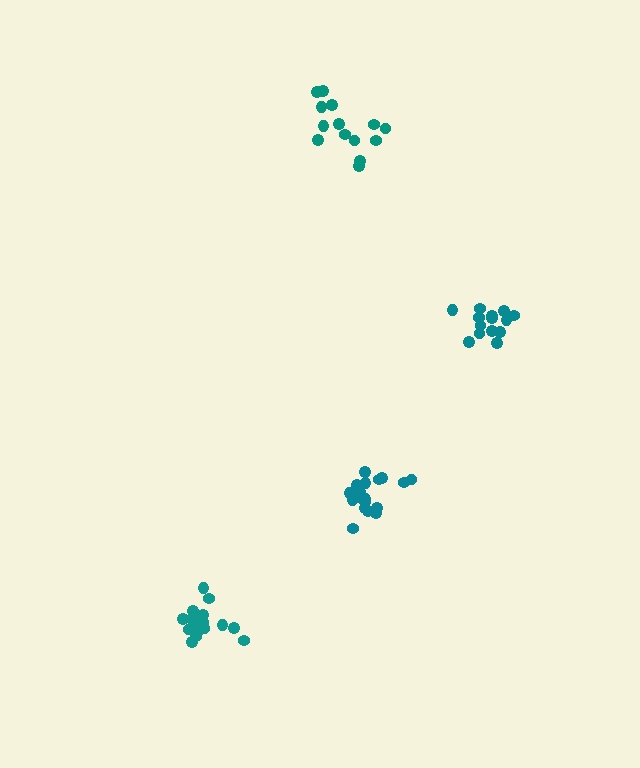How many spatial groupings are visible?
There are 4 spatial groupings.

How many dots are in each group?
Group 1: 14 dots, Group 2: 14 dots, Group 3: 18 dots, Group 4: 18 dots (64 total).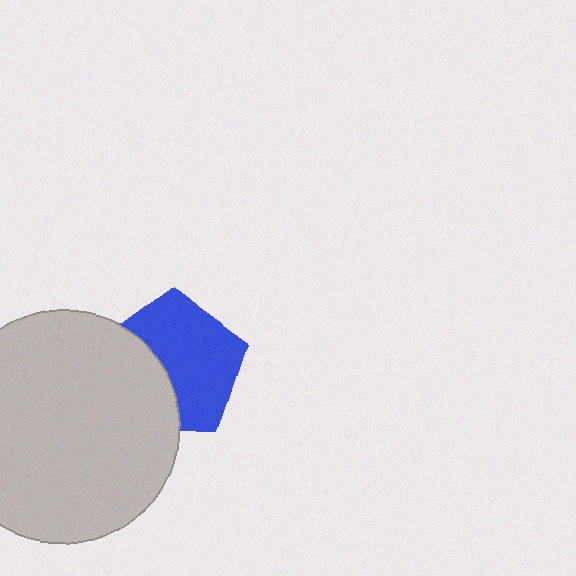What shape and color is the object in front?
The object in front is a light gray circle.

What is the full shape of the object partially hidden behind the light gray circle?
The partially hidden object is a blue pentagon.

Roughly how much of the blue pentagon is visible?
About half of it is visible (roughly 62%).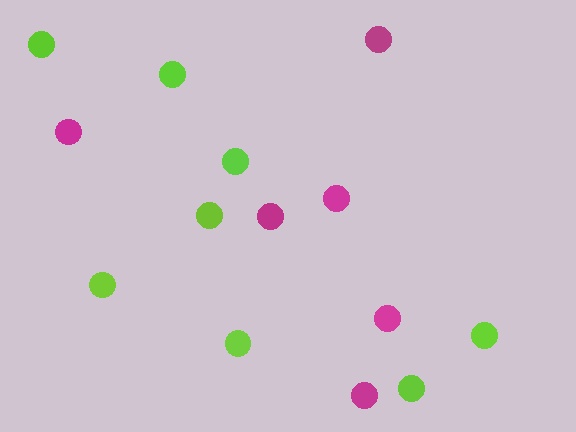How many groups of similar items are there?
There are 2 groups: one group of lime circles (8) and one group of magenta circles (6).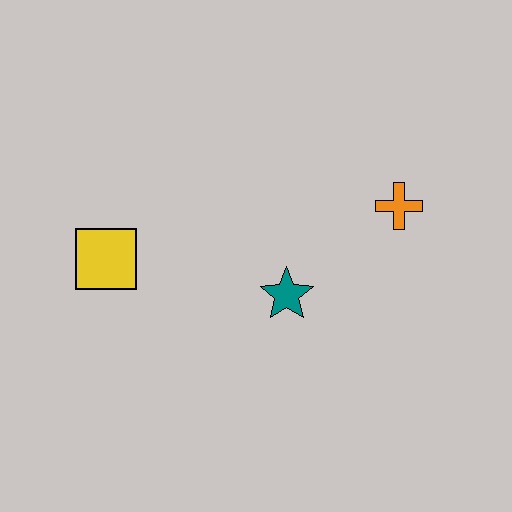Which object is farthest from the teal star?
The yellow square is farthest from the teal star.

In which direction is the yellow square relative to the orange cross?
The yellow square is to the left of the orange cross.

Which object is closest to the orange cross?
The teal star is closest to the orange cross.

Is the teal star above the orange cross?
No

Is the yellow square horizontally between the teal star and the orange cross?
No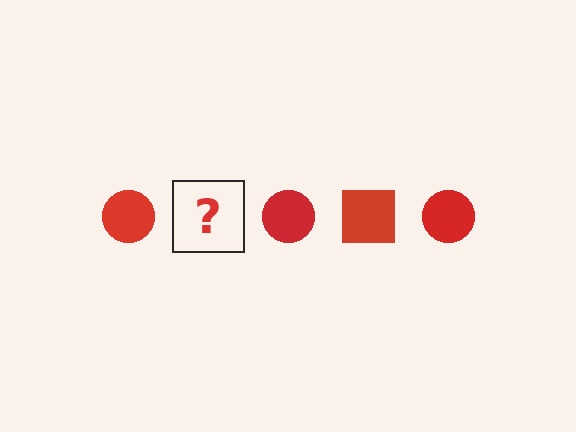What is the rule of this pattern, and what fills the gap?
The rule is that the pattern cycles through circle, square shapes in red. The gap should be filled with a red square.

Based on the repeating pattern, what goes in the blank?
The blank should be a red square.